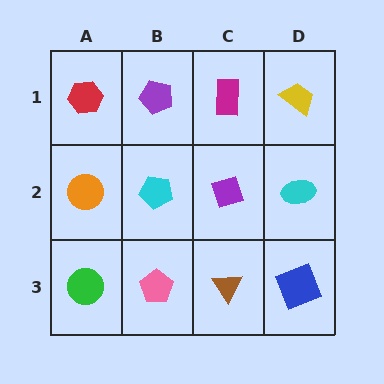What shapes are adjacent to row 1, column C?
A purple diamond (row 2, column C), a purple pentagon (row 1, column B), a yellow trapezoid (row 1, column D).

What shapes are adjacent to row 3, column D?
A cyan ellipse (row 2, column D), a brown triangle (row 3, column C).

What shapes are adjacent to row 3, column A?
An orange circle (row 2, column A), a pink pentagon (row 3, column B).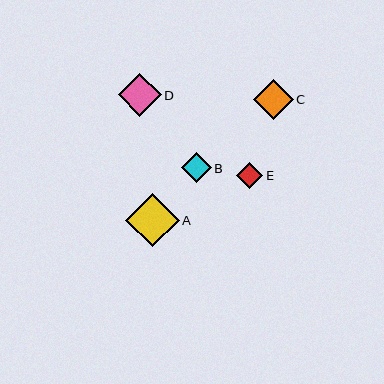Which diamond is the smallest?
Diamond E is the smallest with a size of approximately 26 pixels.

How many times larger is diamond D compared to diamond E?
Diamond D is approximately 1.6 times the size of diamond E.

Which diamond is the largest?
Diamond A is the largest with a size of approximately 54 pixels.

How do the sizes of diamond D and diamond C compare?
Diamond D and diamond C are approximately the same size.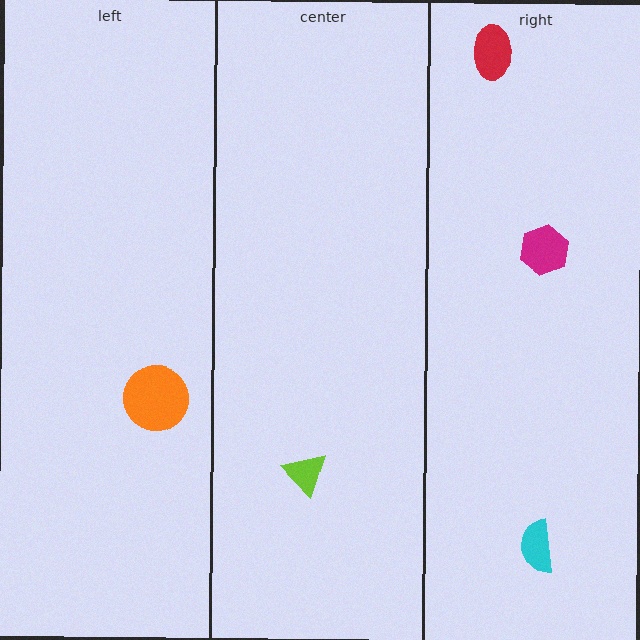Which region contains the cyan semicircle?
The right region.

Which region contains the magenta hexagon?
The right region.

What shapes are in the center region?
The lime triangle.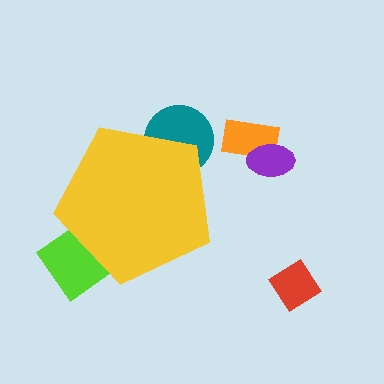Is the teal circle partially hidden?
Yes, the teal circle is partially hidden behind the yellow pentagon.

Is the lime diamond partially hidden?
Yes, the lime diamond is partially hidden behind the yellow pentagon.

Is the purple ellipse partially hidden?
No, the purple ellipse is fully visible.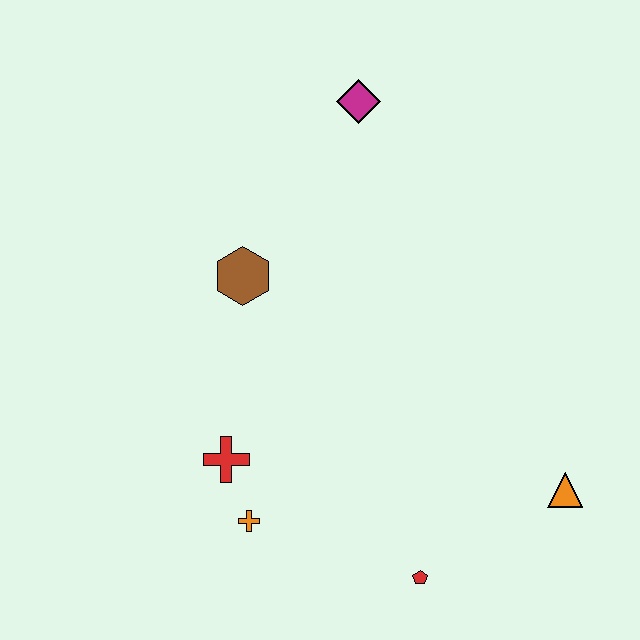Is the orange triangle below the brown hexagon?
Yes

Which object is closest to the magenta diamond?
The brown hexagon is closest to the magenta diamond.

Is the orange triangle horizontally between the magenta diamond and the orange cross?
No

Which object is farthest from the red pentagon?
The magenta diamond is farthest from the red pentagon.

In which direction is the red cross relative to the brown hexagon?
The red cross is below the brown hexagon.